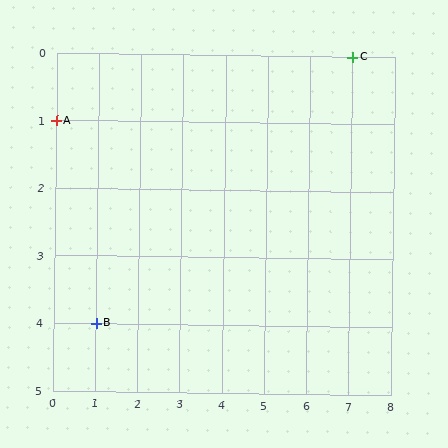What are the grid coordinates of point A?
Point A is at grid coordinates (0, 1).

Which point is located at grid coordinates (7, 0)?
Point C is at (7, 0).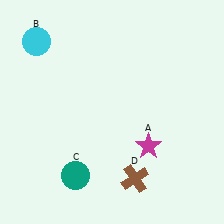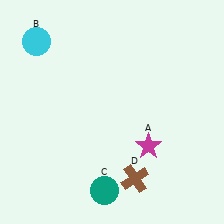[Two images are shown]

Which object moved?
The teal circle (C) moved right.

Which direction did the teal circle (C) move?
The teal circle (C) moved right.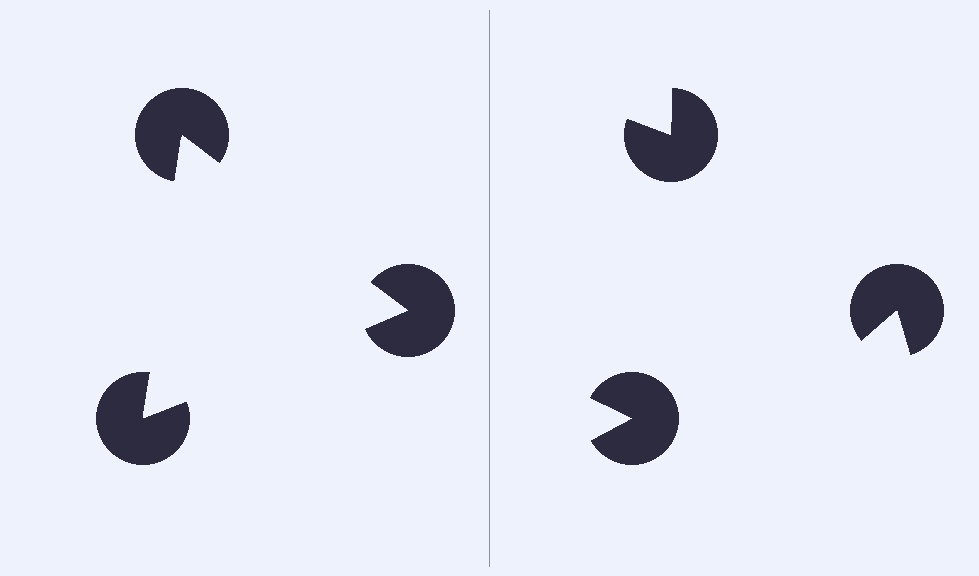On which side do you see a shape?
An illusory triangle appears on the left side. On the right side the wedge cuts are rotated, so no coherent shape forms.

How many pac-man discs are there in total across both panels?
6 — 3 on each side.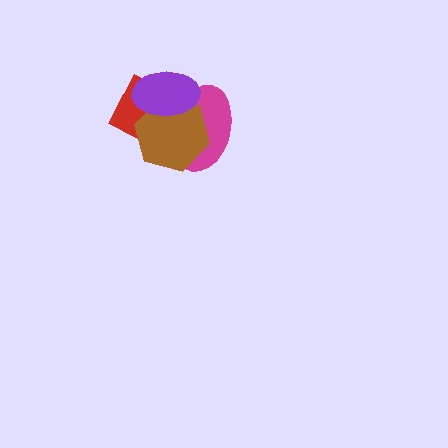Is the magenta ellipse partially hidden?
Yes, it is partially covered by another shape.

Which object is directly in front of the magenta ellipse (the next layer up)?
The brown hexagon is directly in front of the magenta ellipse.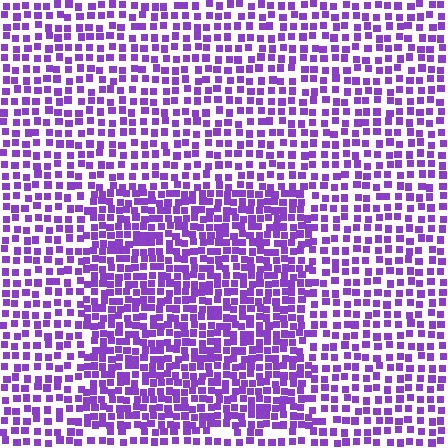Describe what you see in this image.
The image contains small purple elements arranged at two different densities. A rectangle-shaped region is visible where the elements are more densely packed than the surrounding area.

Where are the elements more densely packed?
The elements are more densely packed inside the rectangle boundary.